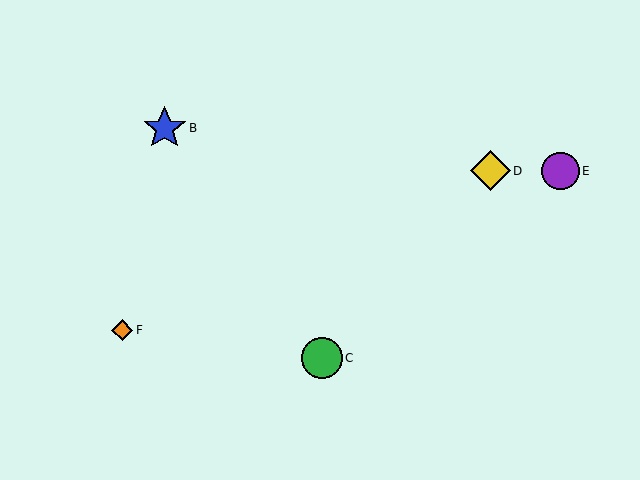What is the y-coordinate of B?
Object B is at y≈128.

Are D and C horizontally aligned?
No, D is at y≈171 and C is at y≈358.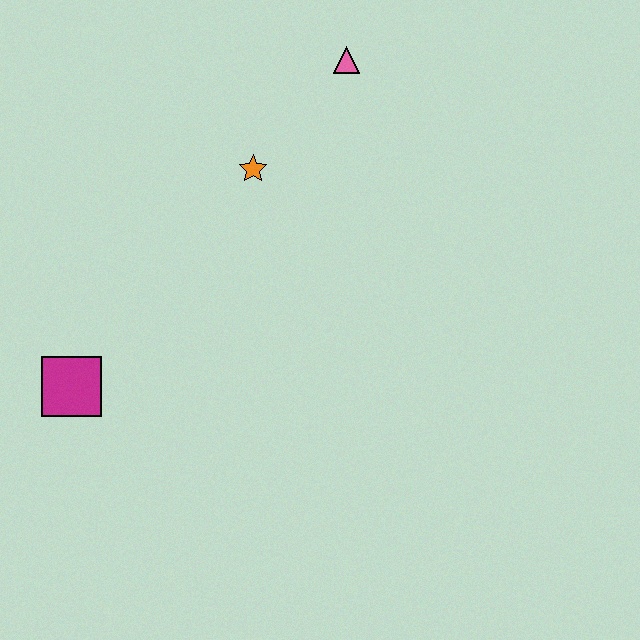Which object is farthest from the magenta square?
The pink triangle is farthest from the magenta square.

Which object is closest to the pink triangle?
The orange star is closest to the pink triangle.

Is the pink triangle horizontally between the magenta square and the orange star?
No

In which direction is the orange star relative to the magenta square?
The orange star is above the magenta square.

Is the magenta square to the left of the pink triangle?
Yes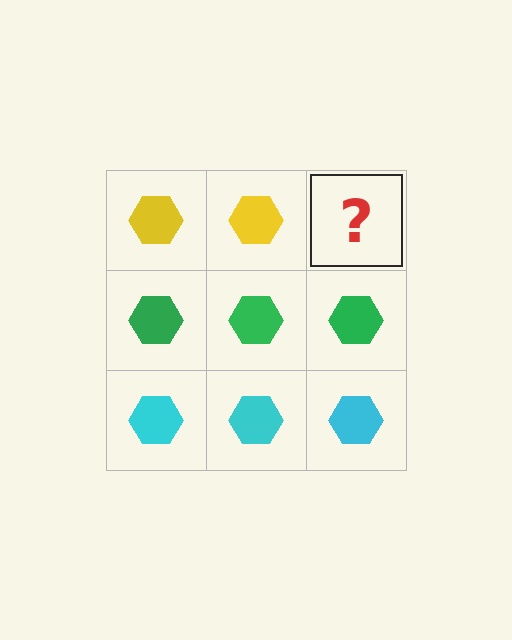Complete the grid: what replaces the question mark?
The question mark should be replaced with a yellow hexagon.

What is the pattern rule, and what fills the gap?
The rule is that each row has a consistent color. The gap should be filled with a yellow hexagon.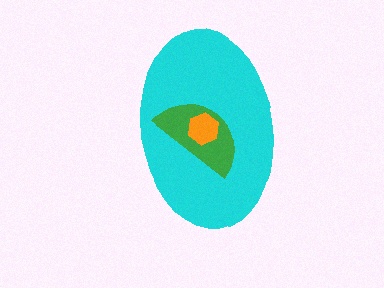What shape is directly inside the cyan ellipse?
The green semicircle.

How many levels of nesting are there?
3.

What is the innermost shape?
The orange hexagon.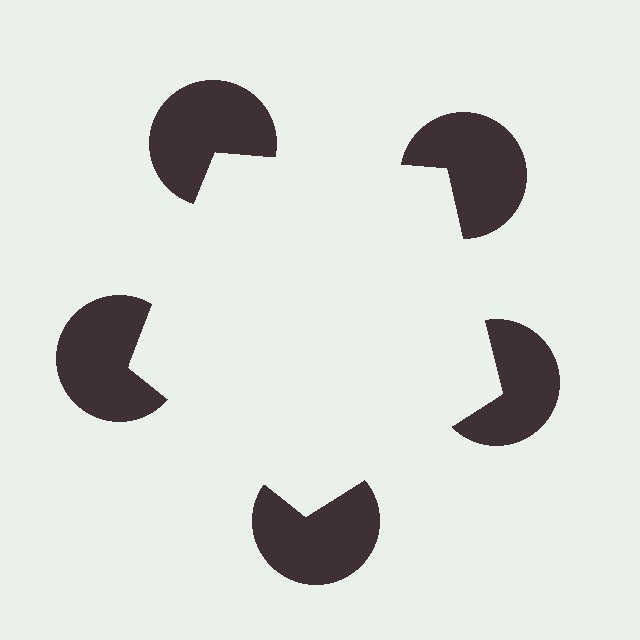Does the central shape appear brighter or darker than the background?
It typically appears slightly brighter than the background, even though no actual brightness change is drawn.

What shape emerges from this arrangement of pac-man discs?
An illusory pentagon — its edges are inferred from the aligned wedge cuts in the pac-man discs, not physically drawn.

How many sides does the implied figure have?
5 sides.